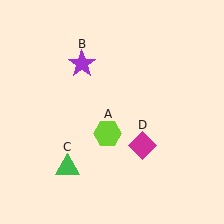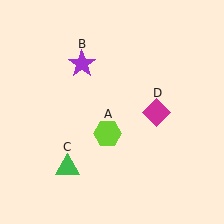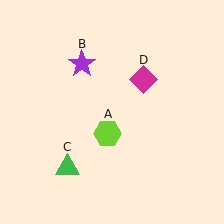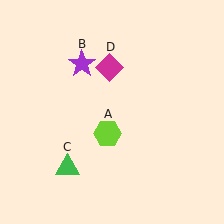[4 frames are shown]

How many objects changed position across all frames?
1 object changed position: magenta diamond (object D).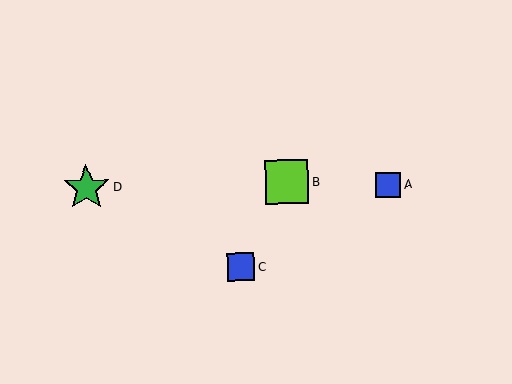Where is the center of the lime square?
The center of the lime square is at (287, 182).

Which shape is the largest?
The green star (labeled D) is the largest.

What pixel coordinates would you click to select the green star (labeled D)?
Click at (86, 188) to select the green star D.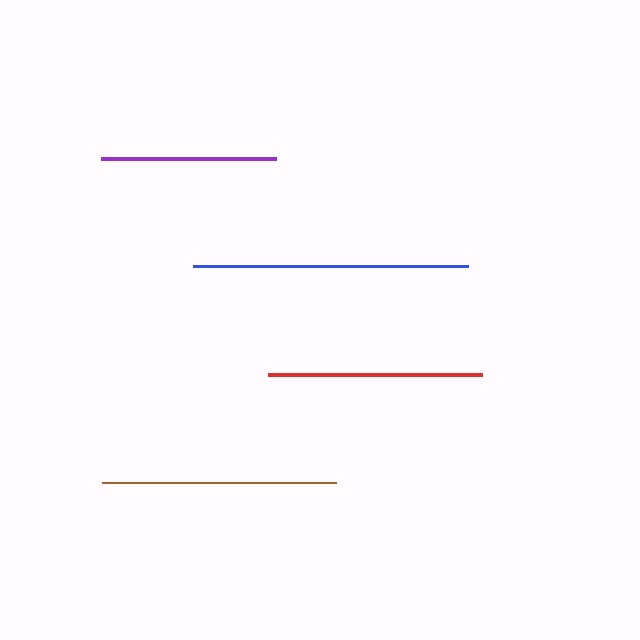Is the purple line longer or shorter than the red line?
The red line is longer than the purple line.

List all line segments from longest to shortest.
From longest to shortest: blue, brown, red, purple.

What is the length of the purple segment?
The purple segment is approximately 175 pixels long.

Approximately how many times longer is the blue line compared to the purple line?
The blue line is approximately 1.6 times the length of the purple line.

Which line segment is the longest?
The blue line is the longest at approximately 275 pixels.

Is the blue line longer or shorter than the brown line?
The blue line is longer than the brown line.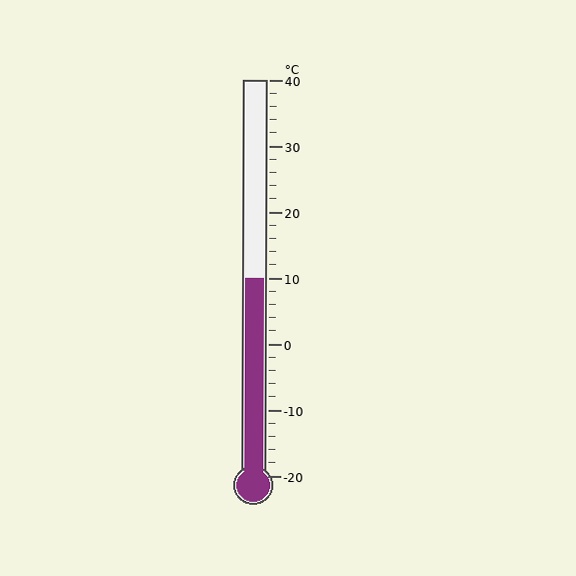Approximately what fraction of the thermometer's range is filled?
The thermometer is filled to approximately 50% of its range.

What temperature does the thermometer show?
The thermometer shows approximately 10°C.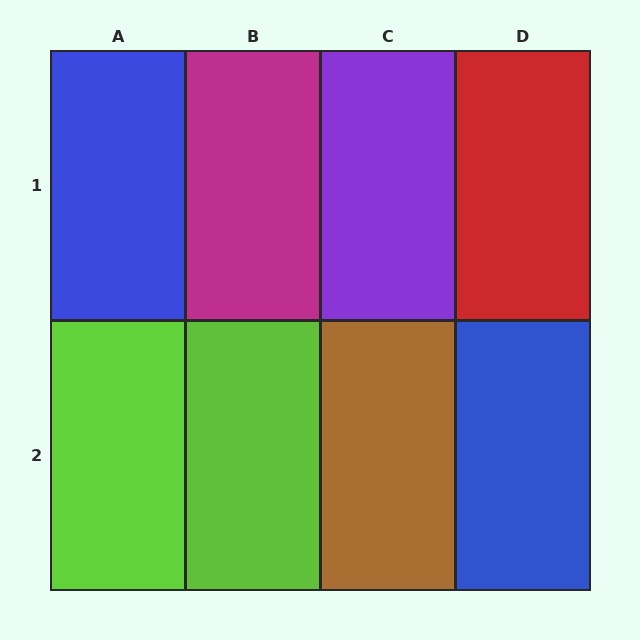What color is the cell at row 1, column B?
Magenta.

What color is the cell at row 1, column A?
Blue.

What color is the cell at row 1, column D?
Red.